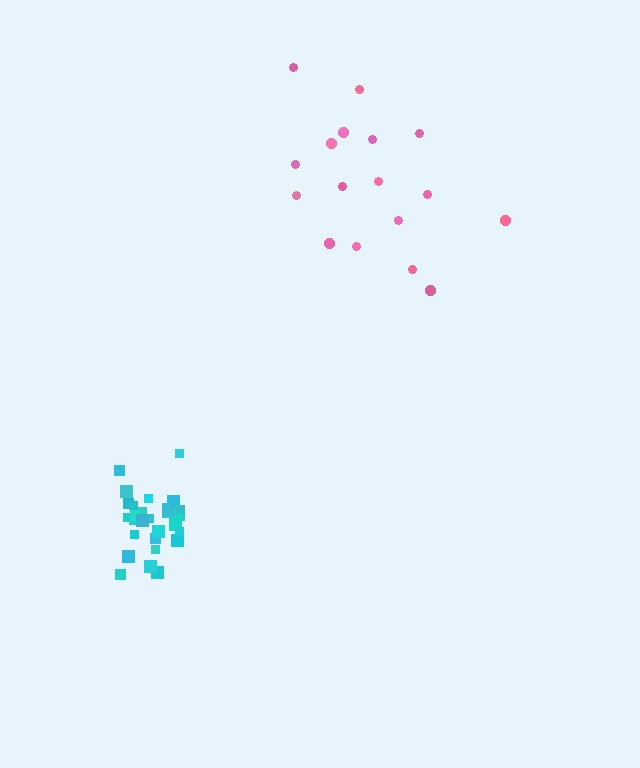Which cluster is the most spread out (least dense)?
Pink.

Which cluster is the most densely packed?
Cyan.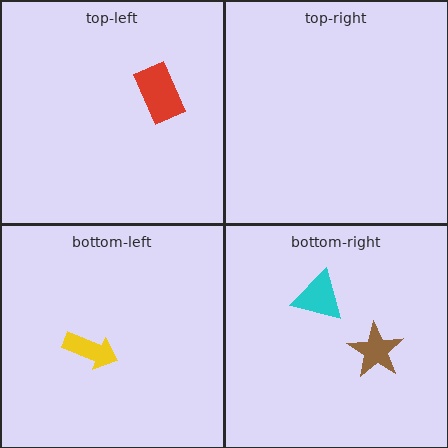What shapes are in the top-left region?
The red rectangle.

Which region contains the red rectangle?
The top-left region.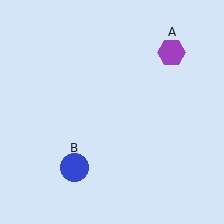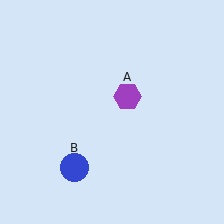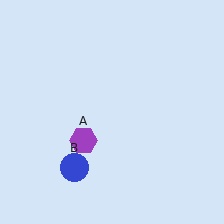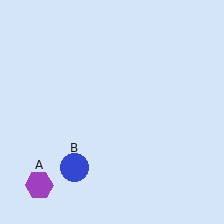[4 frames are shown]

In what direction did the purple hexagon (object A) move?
The purple hexagon (object A) moved down and to the left.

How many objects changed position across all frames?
1 object changed position: purple hexagon (object A).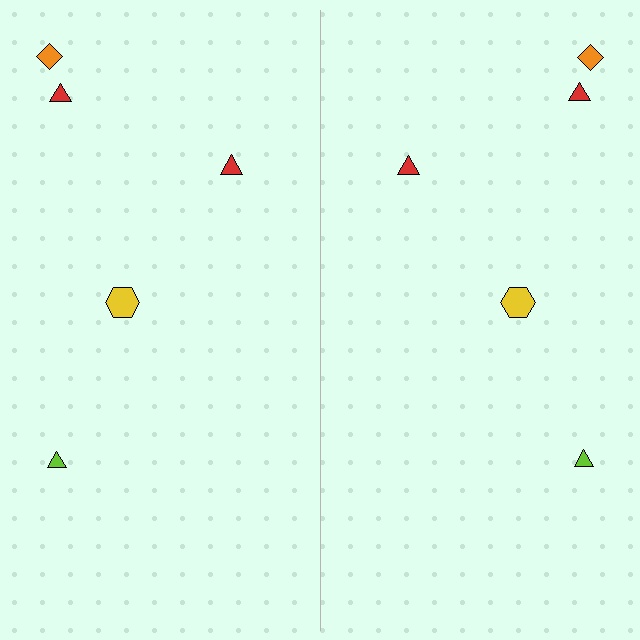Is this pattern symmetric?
Yes, this pattern has bilateral (reflection) symmetry.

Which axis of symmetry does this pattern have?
The pattern has a vertical axis of symmetry running through the center of the image.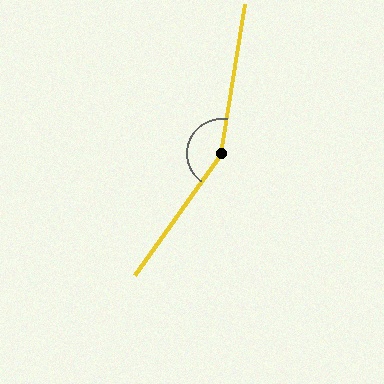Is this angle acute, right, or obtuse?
It is obtuse.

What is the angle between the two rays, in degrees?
Approximately 153 degrees.